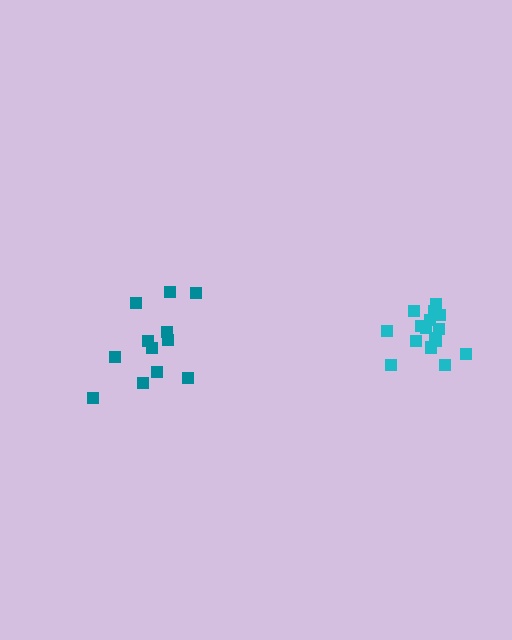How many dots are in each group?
Group 1: 12 dots, Group 2: 16 dots (28 total).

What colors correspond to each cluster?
The clusters are colored: teal, cyan.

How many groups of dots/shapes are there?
There are 2 groups.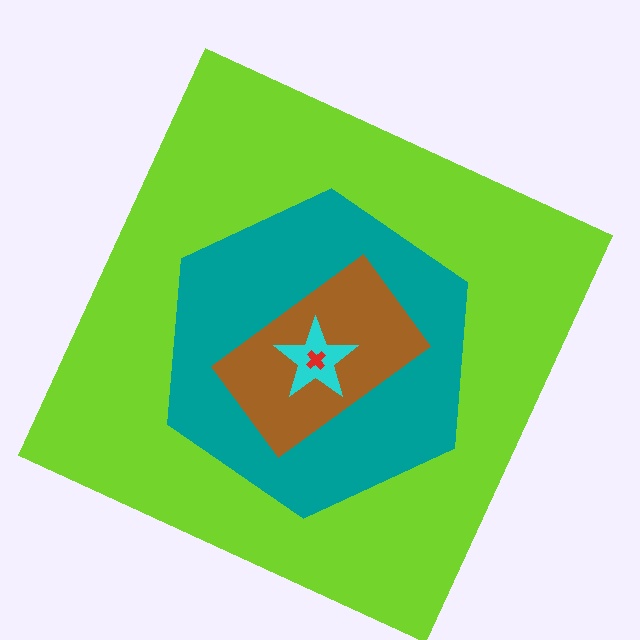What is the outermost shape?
The lime square.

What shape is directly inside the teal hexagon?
The brown rectangle.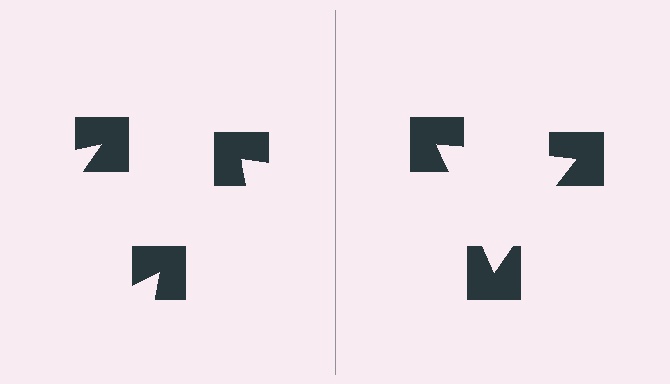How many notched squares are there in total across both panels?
6 — 3 on each side.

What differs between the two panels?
The notched squares are positioned identically on both sides; only the wedge orientations differ. On the right they align to a triangle; on the left they are misaligned.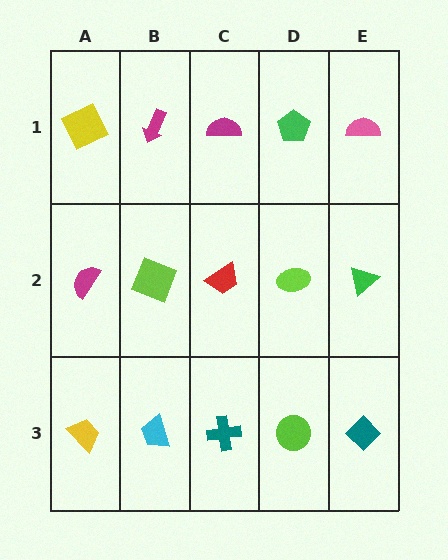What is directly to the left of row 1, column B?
A yellow square.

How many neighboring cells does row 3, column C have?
3.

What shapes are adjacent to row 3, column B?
A lime square (row 2, column B), a yellow trapezoid (row 3, column A), a teal cross (row 3, column C).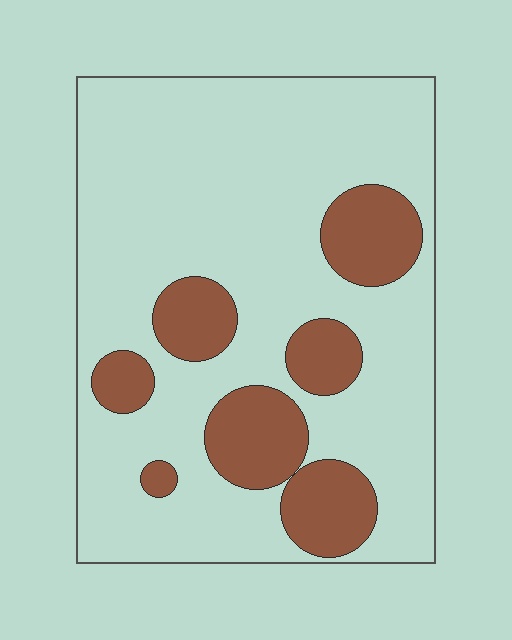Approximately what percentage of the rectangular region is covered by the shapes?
Approximately 20%.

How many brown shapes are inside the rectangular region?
7.